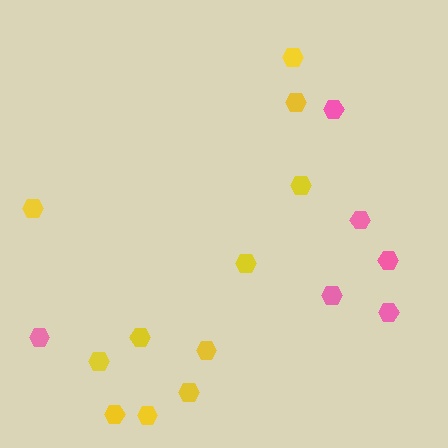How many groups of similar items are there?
There are 2 groups: one group of yellow hexagons (11) and one group of pink hexagons (6).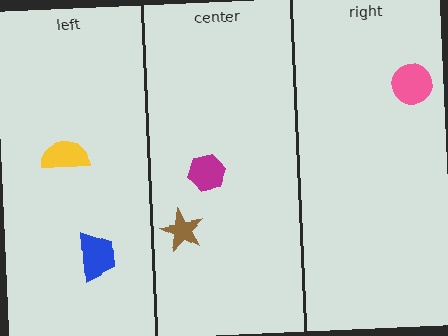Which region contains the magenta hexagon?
The center region.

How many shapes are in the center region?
2.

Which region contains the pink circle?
The right region.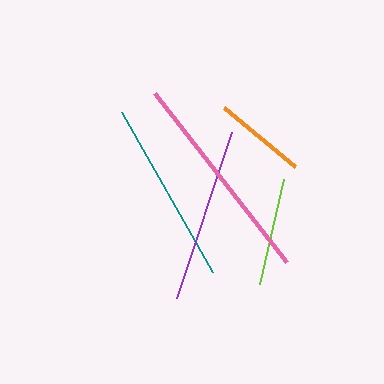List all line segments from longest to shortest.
From longest to shortest: pink, teal, purple, lime, orange.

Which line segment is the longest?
The pink line is the longest at approximately 215 pixels.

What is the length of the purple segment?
The purple segment is approximately 174 pixels long.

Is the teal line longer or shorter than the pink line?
The pink line is longer than the teal line.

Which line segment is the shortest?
The orange line is the shortest at approximately 92 pixels.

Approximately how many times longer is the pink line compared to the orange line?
The pink line is approximately 2.3 times the length of the orange line.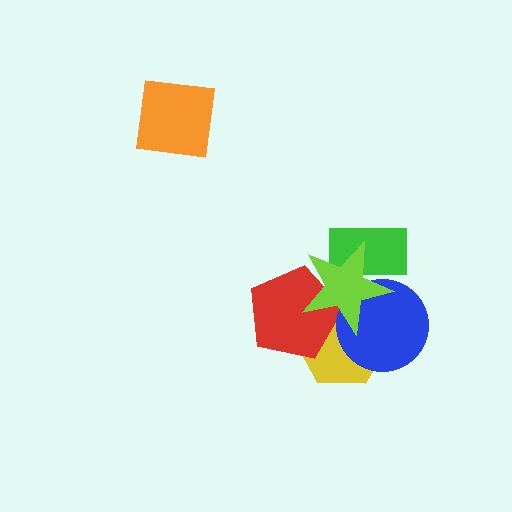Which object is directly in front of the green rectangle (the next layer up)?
The blue circle is directly in front of the green rectangle.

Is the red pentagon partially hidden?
Yes, it is partially covered by another shape.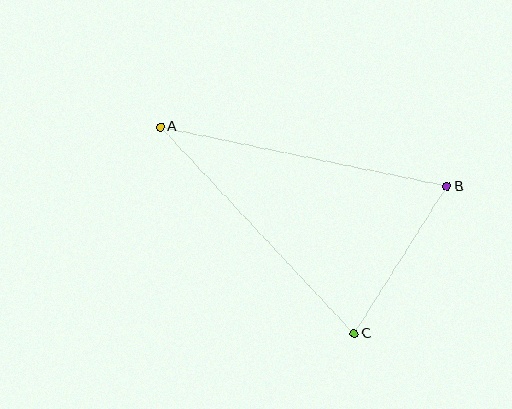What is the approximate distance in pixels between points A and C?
The distance between A and C is approximately 283 pixels.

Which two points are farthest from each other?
Points A and B are farthest from each other.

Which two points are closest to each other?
Points B and C are closest to each other.